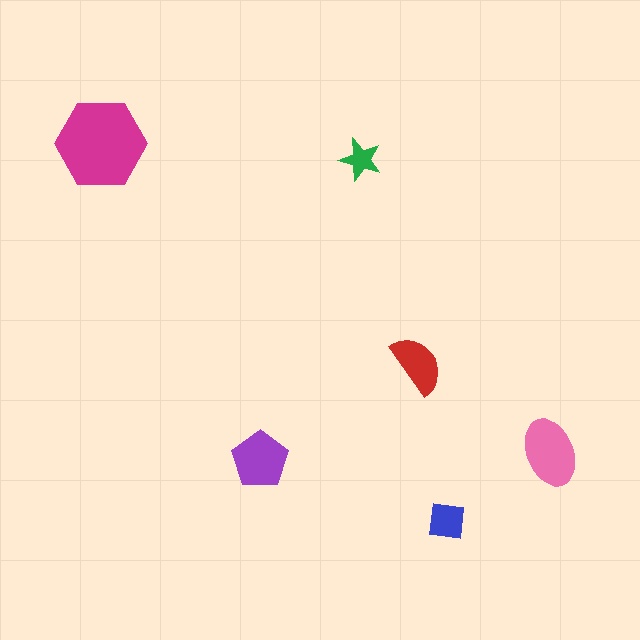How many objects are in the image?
There are 6 objects in the image.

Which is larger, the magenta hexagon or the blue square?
The magenta hexagon.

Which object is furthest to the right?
The pink ellipse is rightmost.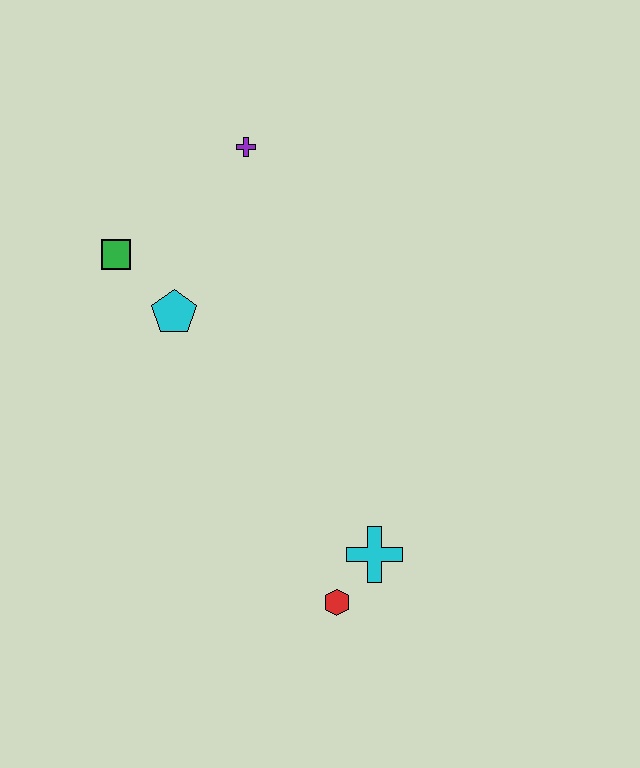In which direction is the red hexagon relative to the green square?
The red hexagon is below the green square.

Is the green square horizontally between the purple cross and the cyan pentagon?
No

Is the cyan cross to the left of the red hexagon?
No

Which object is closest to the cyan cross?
The red hexagon is closest to the cyan cross.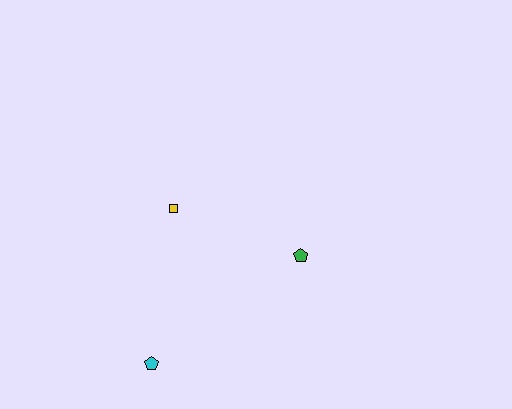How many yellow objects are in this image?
There is 1 yellow object.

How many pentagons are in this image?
There are 2 pentagons.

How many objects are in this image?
There are 3 objects.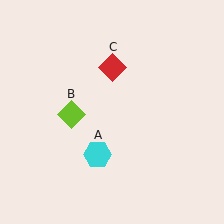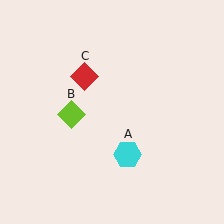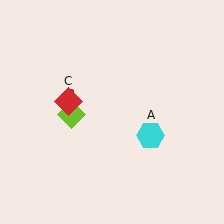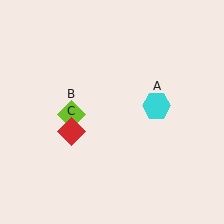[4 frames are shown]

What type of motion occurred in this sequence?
The cyan hexagon (object A), red diamond (object C) rotated counterclockwise around the center of the scene.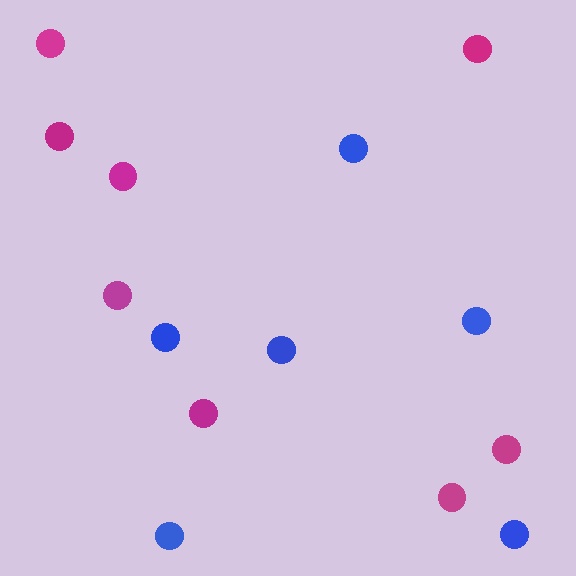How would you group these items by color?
There are 2 groups: one group of blue circles (6) and one group of magenta circles (8).